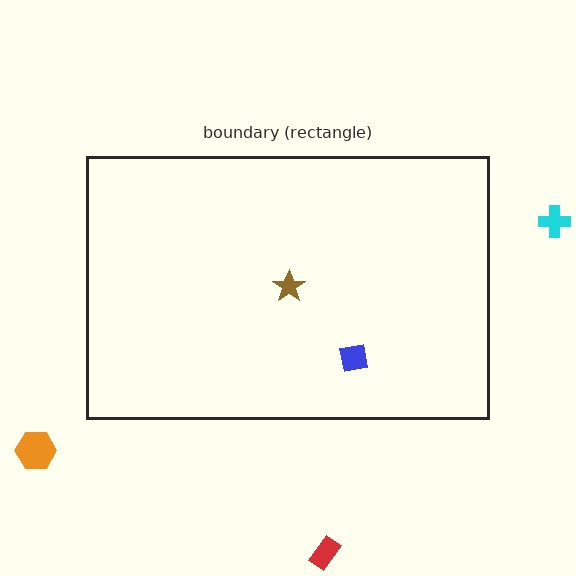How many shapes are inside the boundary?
2 inside, 3 outside.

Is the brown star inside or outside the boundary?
Inside.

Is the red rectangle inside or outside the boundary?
Outside.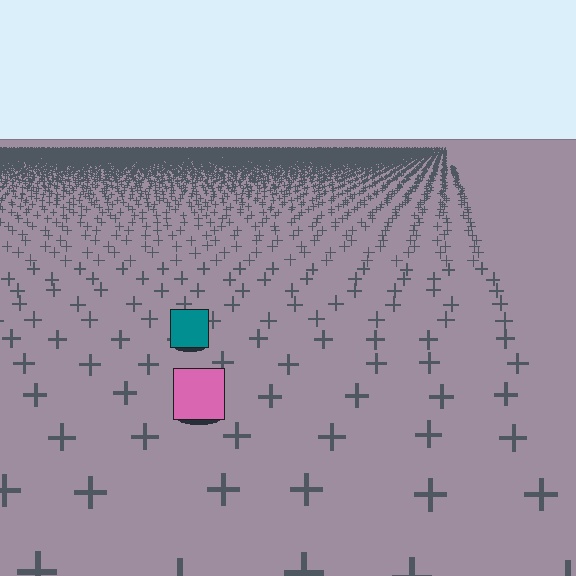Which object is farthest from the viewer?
The teal square is farthest from the viewer. It appears smaller and the ground texture around it is denser.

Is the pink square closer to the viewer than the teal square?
Yes. The pink square is closer — you can tell from the texture gradient: the ground texture is coarser near it.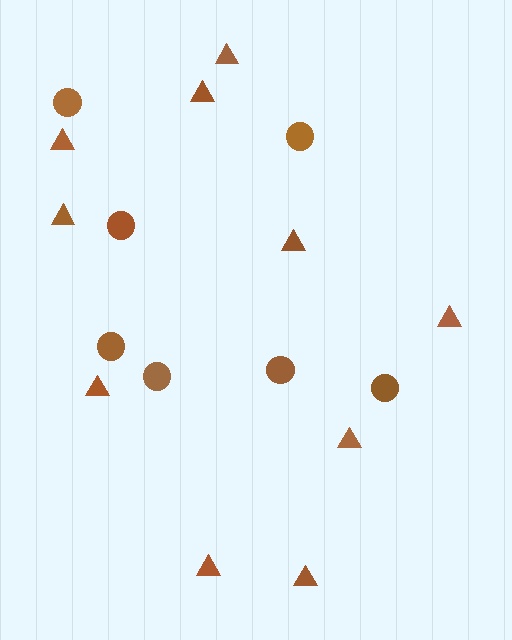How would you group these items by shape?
There are 2 groups: one group of circles (7) and one group of triangles (10).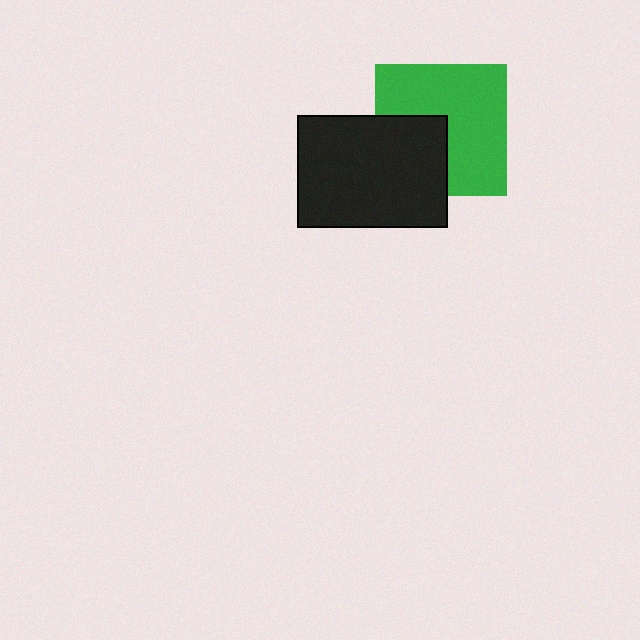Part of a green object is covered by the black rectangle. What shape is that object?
It is a square.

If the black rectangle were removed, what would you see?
You would see the complete green square.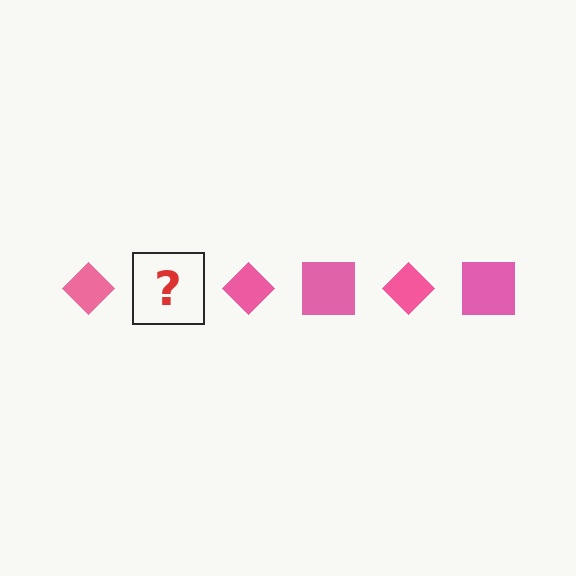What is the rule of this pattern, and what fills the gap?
The rule is that the pattern cycles through diamond, square shapes in pink. The gap should be filled with a pink square.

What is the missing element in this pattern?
The missing element is a pink square.